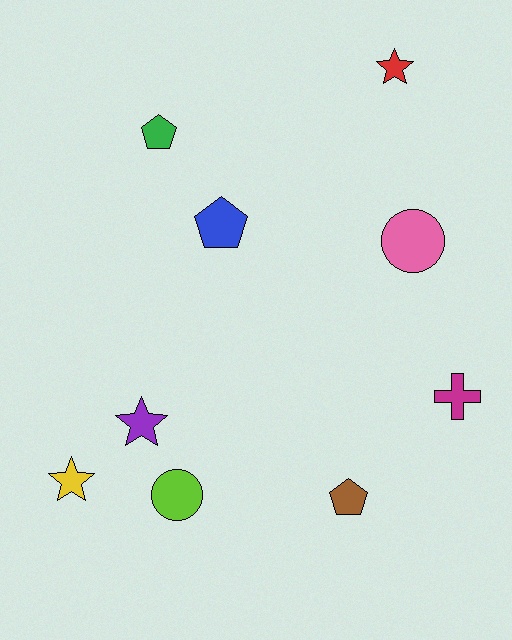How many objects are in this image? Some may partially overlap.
There are 9 objects.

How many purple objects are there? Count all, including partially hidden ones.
There is 1 purple object.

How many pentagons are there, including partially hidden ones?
There are 3 pentagons.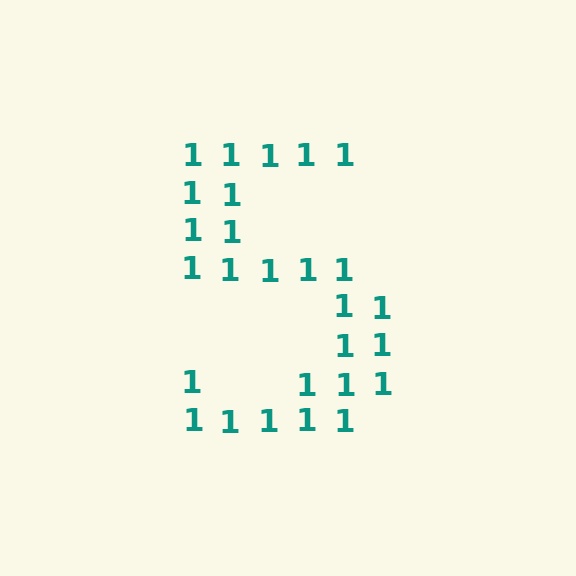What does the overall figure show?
The overall figure shows the digit 5.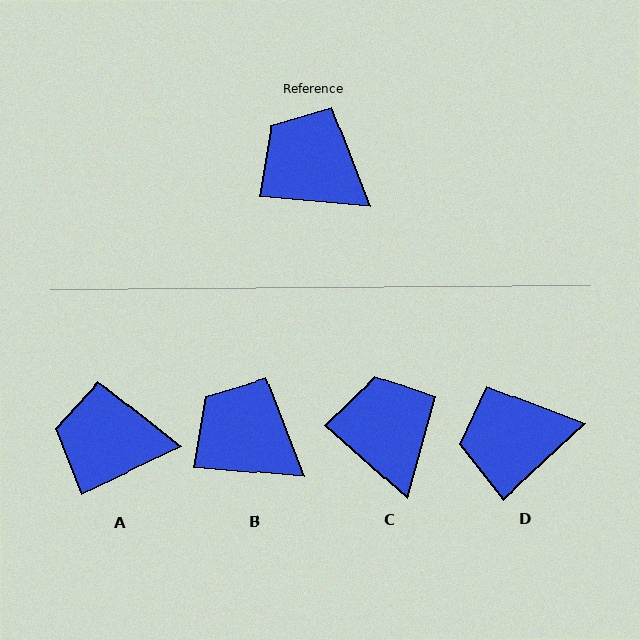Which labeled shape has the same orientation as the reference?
B.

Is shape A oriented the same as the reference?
No, it is off by about 31 degrees.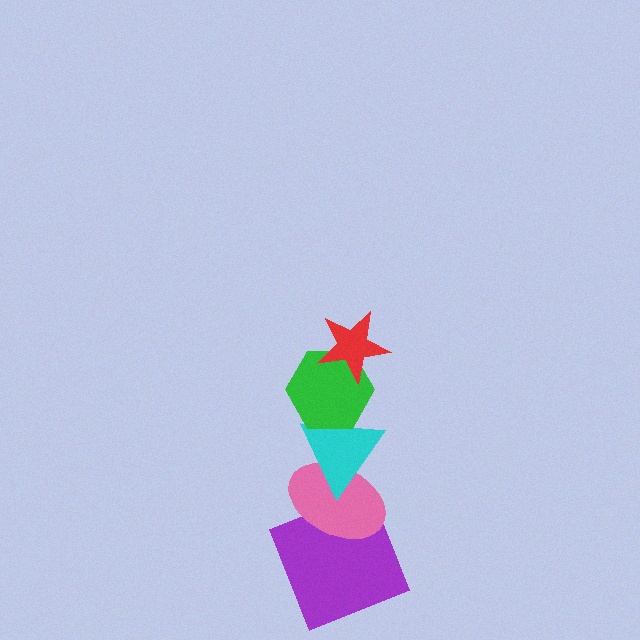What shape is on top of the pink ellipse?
The cyan triangle is on top of the pink ellipse.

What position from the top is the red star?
The red star is 1st from the top.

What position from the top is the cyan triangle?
The cyan triangle is 3rd from the top.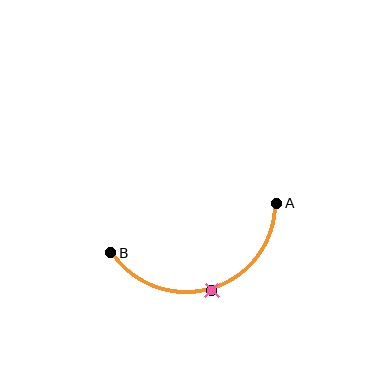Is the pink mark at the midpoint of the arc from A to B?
Yes. The pink mark lies on the arc at equal arc-length from both A and B — it is the arc midpoint.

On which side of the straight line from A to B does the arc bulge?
The arc bulges below the straight line connecting A and B.